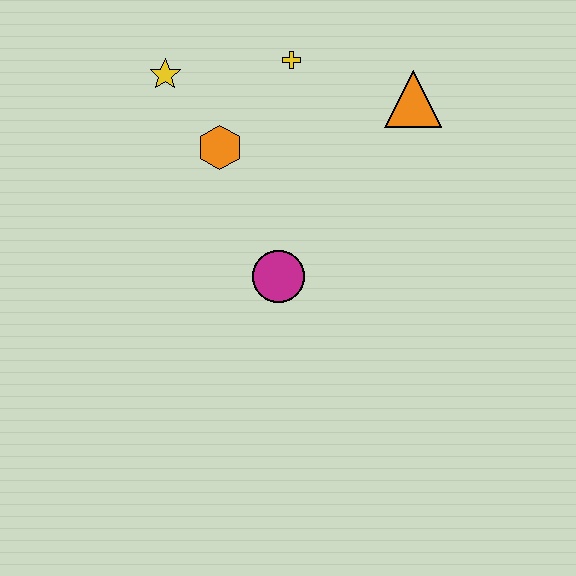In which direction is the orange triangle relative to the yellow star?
The orange triangle is to the right of the yellow star.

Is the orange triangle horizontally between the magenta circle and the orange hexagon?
No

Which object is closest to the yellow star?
The orange hexagon is closest to the yellow star.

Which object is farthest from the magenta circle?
The yellow star is farthest from the magenta circle.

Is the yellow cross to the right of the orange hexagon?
Yes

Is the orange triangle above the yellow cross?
No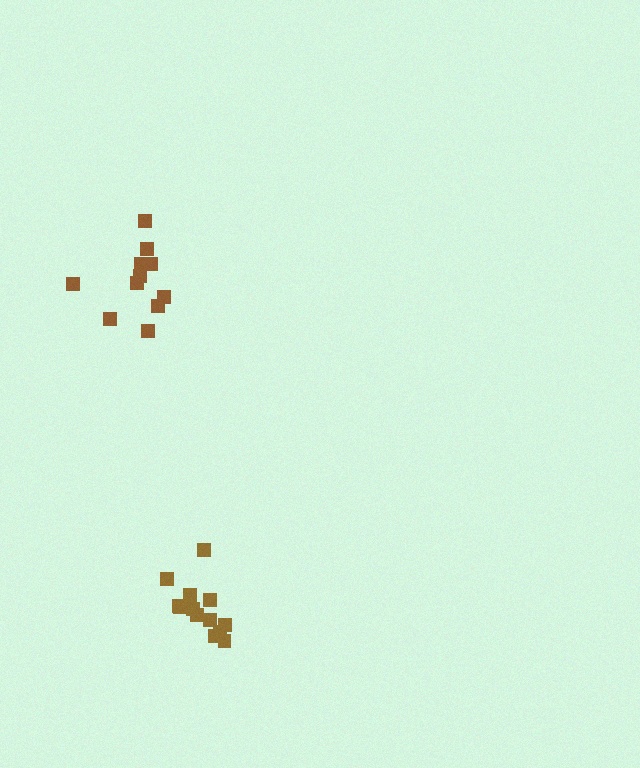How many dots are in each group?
Group 1: 11 dots, Group 2: 13 dots (24 total).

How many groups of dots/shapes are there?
There are 2 groups.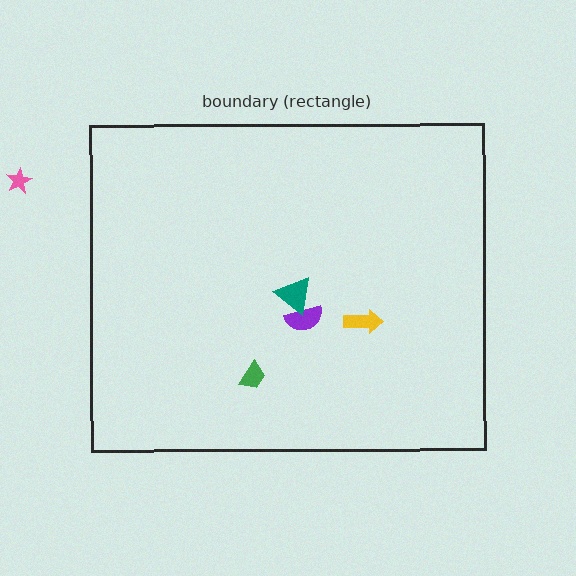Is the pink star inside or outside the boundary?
Outside.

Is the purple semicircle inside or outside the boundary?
Inside.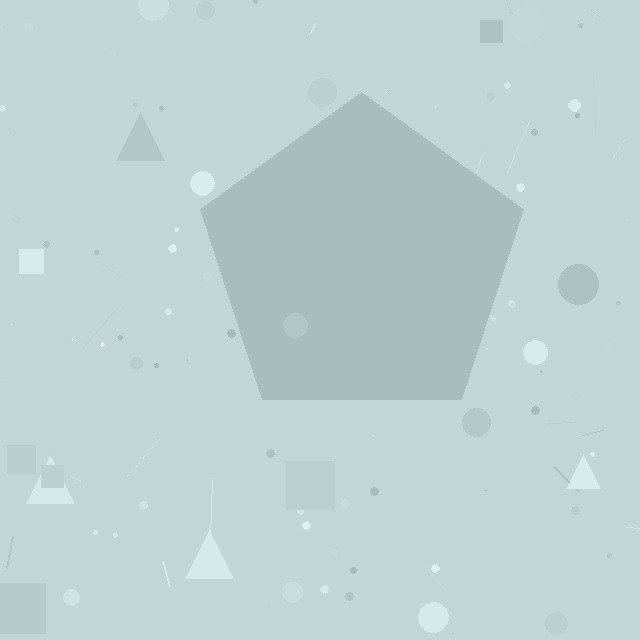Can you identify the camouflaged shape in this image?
The camouflaged shape is a pentagon.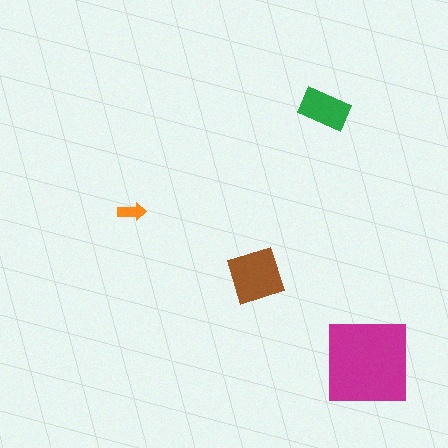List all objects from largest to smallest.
The magenta square, the brown diamond, the green rectangle, the orange arrow.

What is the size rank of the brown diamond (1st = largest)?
2nd.